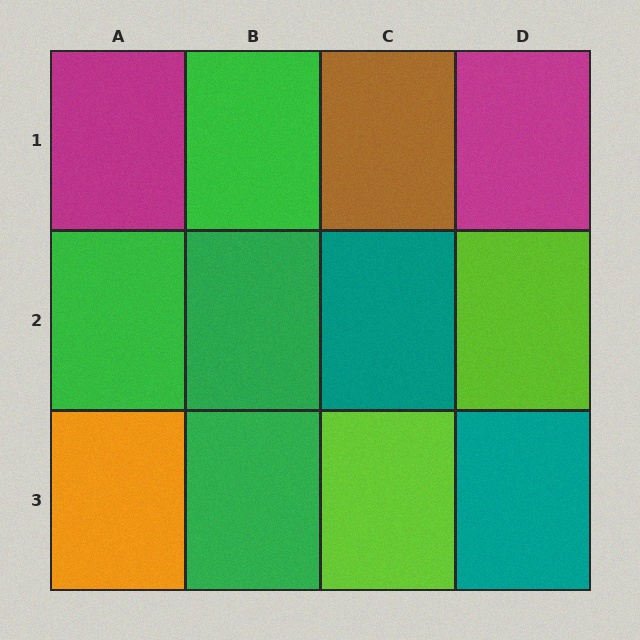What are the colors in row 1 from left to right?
Magenta, green, brown, magenta.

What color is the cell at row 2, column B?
Green.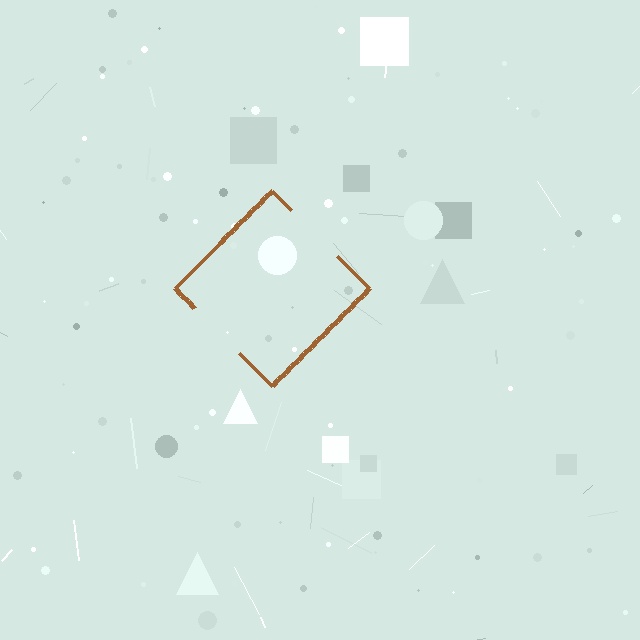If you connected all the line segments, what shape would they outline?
They would outline a diamond.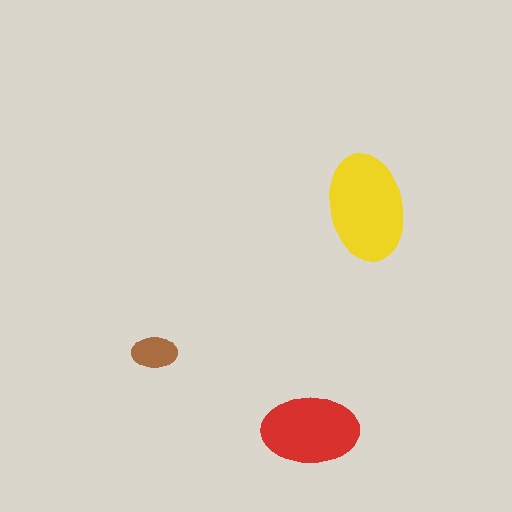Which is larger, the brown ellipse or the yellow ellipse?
The yellow one.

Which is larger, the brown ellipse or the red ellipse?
The red one.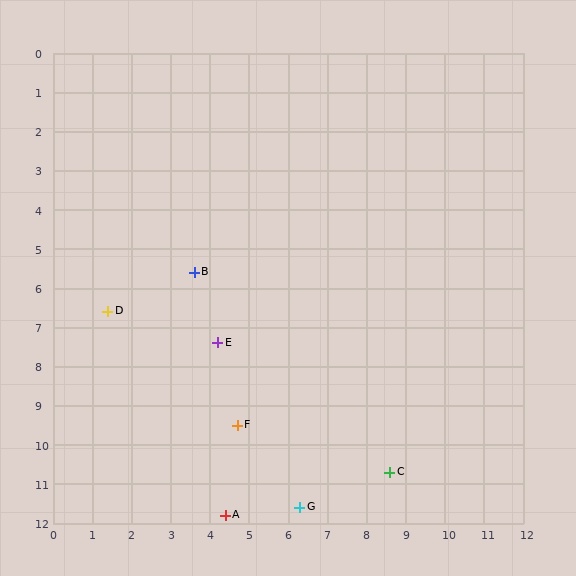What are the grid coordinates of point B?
Point B is at approximately (3.6, 5.6).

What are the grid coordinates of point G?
Point G is at approximately (6.3, 11.6).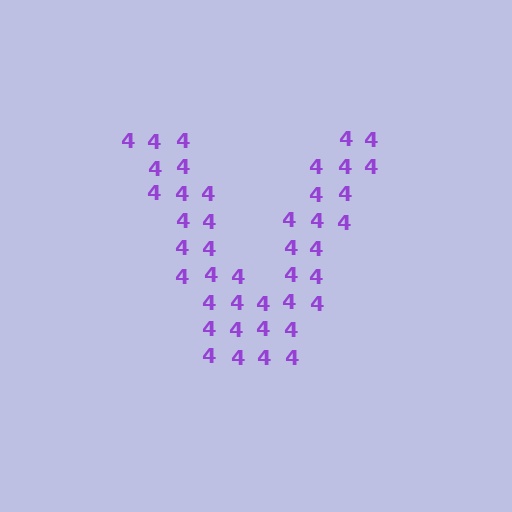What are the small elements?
The small elements are digit 4's.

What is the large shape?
The large shape is the letter V.